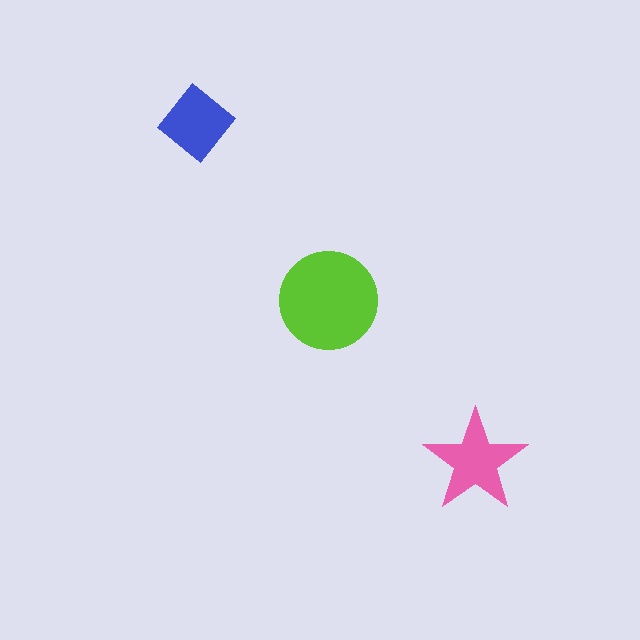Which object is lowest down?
The pink star is bottommost.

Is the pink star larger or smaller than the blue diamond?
Larger.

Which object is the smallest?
The blue diamond.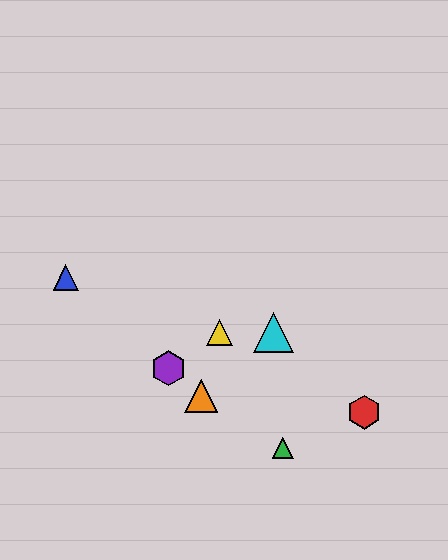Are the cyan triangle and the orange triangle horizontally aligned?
No, the cyan triangle is at y≈333 and the orange triangle is at y≈396.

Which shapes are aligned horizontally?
The yellow triangle, the cyan triangle are aligned horizontally.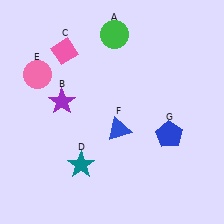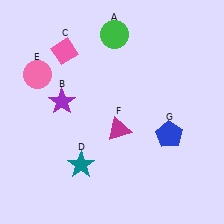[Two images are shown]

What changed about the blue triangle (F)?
In Image 1, F is blue. In Image 2, it changed to magenta.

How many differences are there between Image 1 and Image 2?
There is 1 difference between the two images.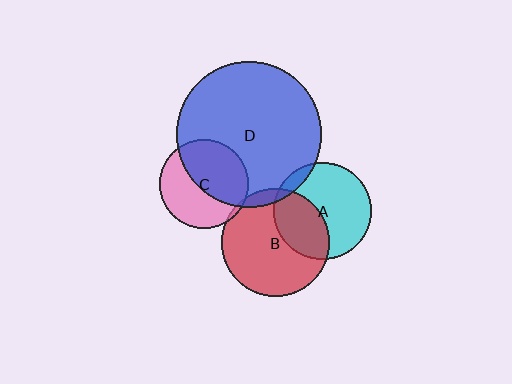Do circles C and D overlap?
Yes.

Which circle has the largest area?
Circle D (blue).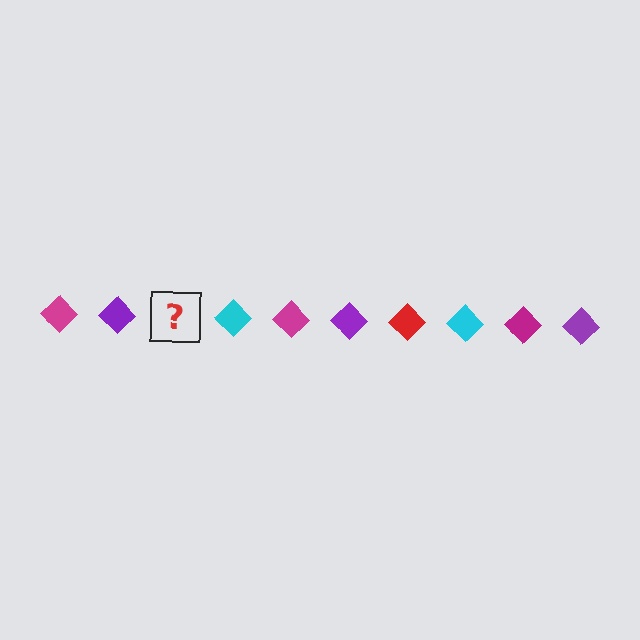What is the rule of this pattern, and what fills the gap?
The rule is that the pattern cycles through magenta, purple, red, cyan diamonds. The gap should be filled with a red diamond.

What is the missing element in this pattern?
The missing element is a red diamond.